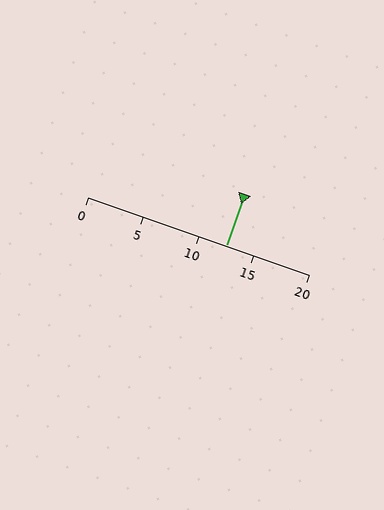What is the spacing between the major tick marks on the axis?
The major ticks are spaced 5 apart.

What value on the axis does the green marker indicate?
The marker indicates approximately 12.5.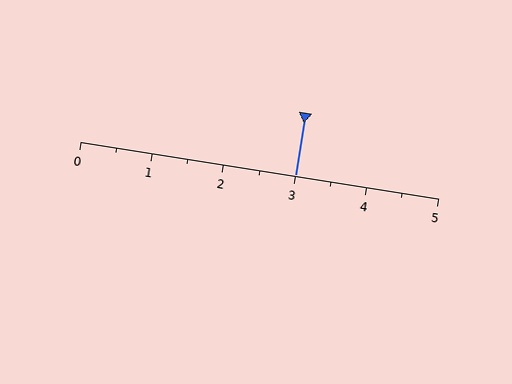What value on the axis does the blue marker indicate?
The marker indicates approximately 3.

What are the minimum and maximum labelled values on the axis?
The axis runs from 0 to 5.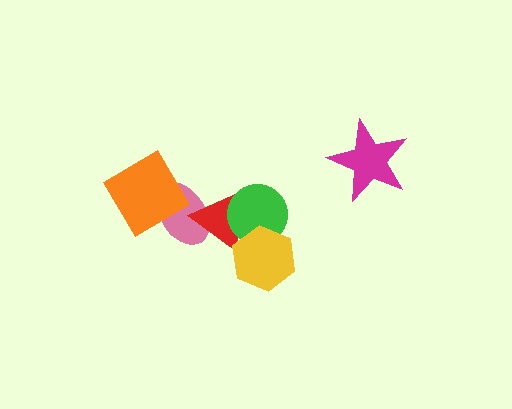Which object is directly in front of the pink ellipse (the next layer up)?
The red triangle is directly in front of the pink ellipse.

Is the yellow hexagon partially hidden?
No, no other shape covers it.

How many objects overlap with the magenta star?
0 objects overlap with the magenta star.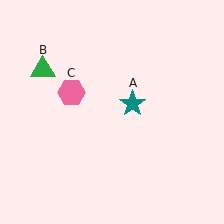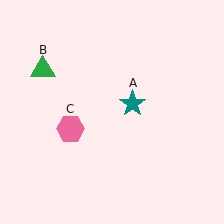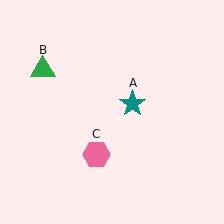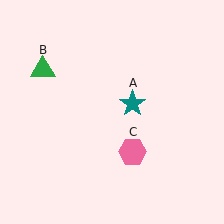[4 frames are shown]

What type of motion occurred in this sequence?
The pink hexagon (object C) rotated counterclockwise around the center of the scene.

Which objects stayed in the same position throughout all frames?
Teal star (object A) and green triangle (object B) remained stationary.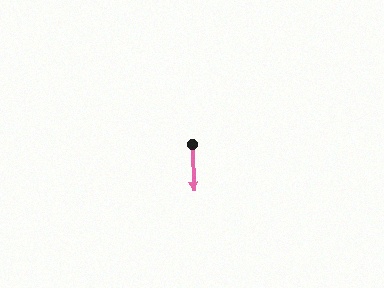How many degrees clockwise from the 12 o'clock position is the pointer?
Approximately 178 degrees.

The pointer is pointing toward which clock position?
Roughly 6 o'clock.